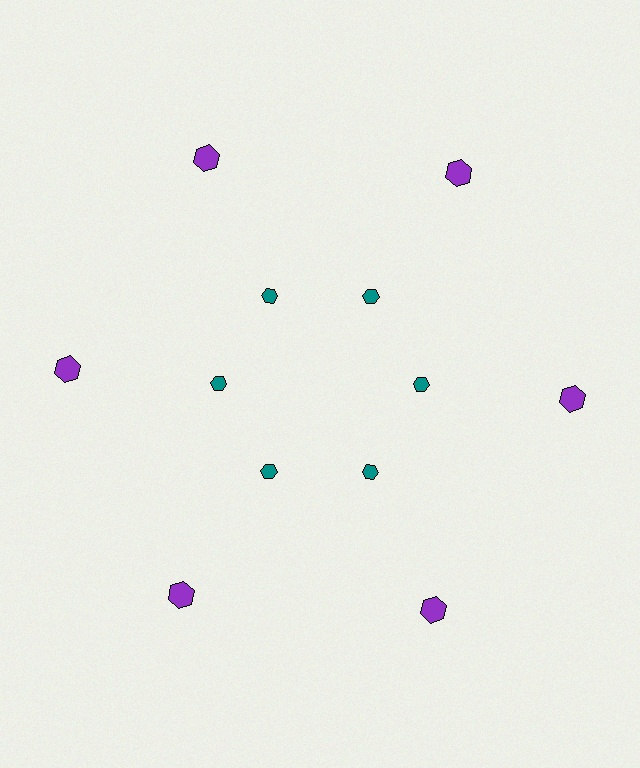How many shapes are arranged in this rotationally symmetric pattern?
There are 12 shapes, arranged in 6 groups of 2.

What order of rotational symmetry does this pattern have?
This pattern has 6-fold rotational symmetry.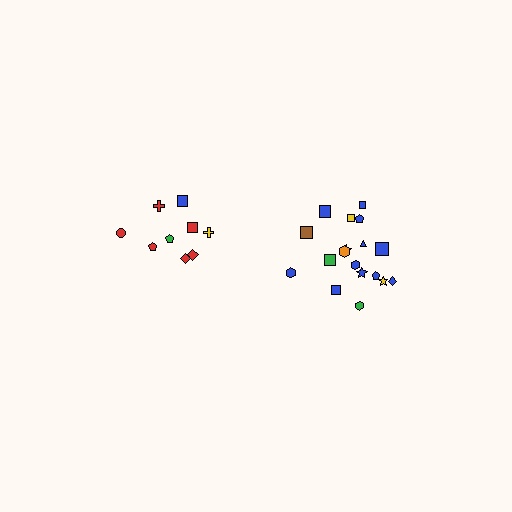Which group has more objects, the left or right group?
The right group.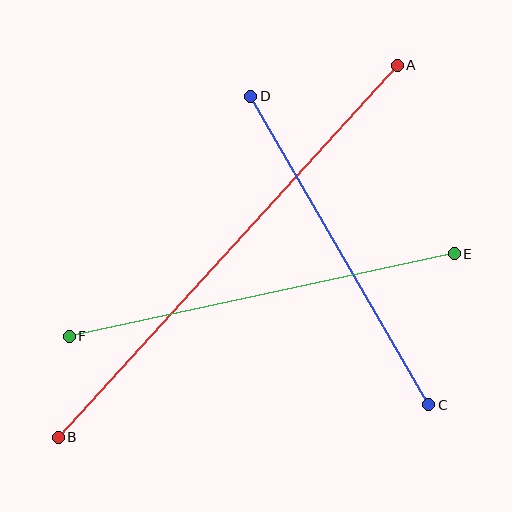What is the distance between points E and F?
The distance is approximately 394 pixels.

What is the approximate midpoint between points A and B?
The midpoint is at approximately (228, 251) pixels.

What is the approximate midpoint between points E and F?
The midpoint is at approximately (262, 295) pixels.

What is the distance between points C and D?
The distance is approximately 356 pixels.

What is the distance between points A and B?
The distance is approximately 503 pixels.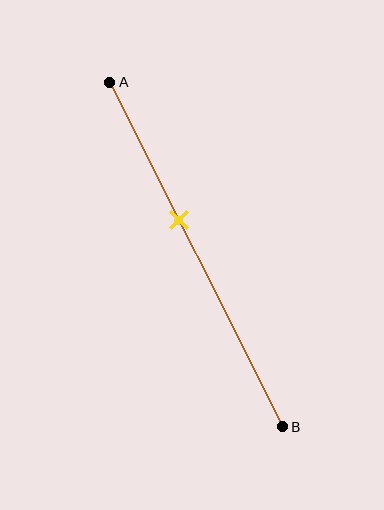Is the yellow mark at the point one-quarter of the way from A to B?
No, the mark is at about 40% from A, not at the 25% one-quarter point.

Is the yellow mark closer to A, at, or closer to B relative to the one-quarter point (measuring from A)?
The yellow mark is closer to point B than the one-quarter point of segment AB.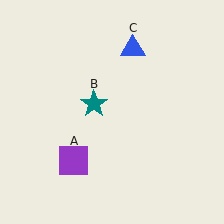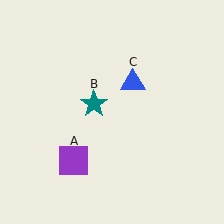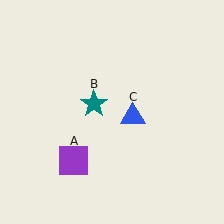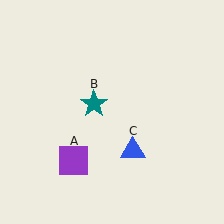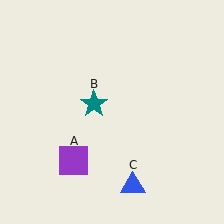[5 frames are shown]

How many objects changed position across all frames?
1 object changed position: blue triangle (object C).